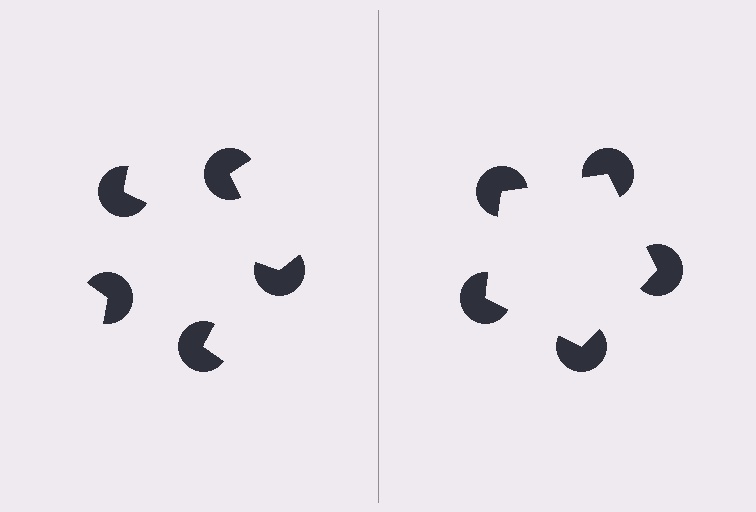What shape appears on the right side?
An illusory pentagon.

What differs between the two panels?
The pac-man discs are positioned identically on both sides; only the wedge orientations differ. On the right they align to a pentagon; on the left they are misaligned.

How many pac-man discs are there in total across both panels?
10 — 5 on each side.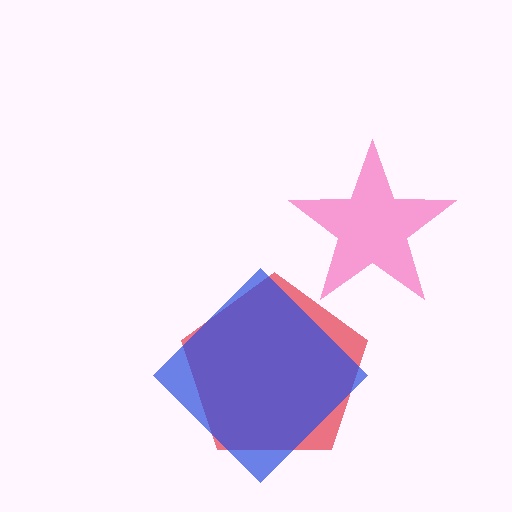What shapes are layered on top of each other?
The layered shapes are: a red pentagon, a blue diamond, a pink star.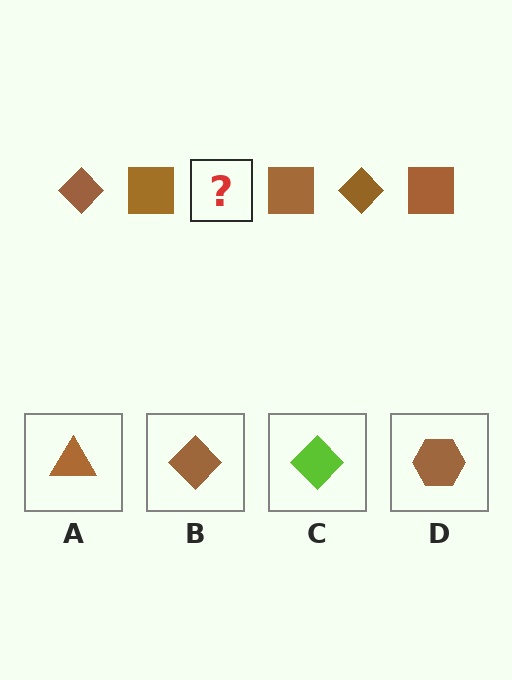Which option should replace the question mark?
Option B.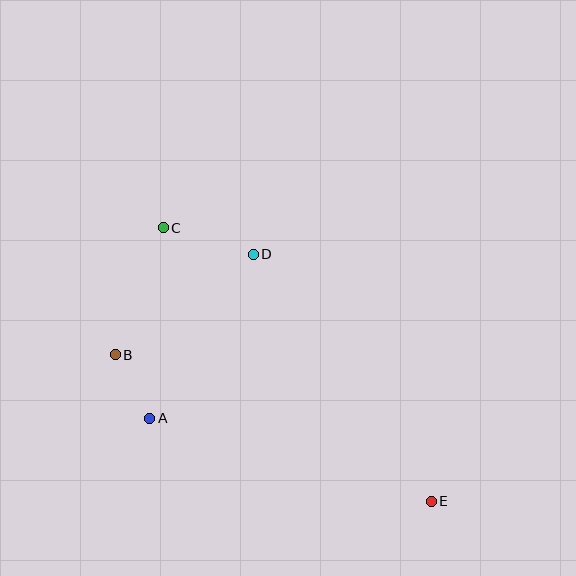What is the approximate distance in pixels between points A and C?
The distance between A and C is approximately 191 pixels.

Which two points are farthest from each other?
Points C and E are farthest from each other.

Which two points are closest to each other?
Points A and B are closest to each other.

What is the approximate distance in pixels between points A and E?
The distance between A and E is approximately 293 pixels.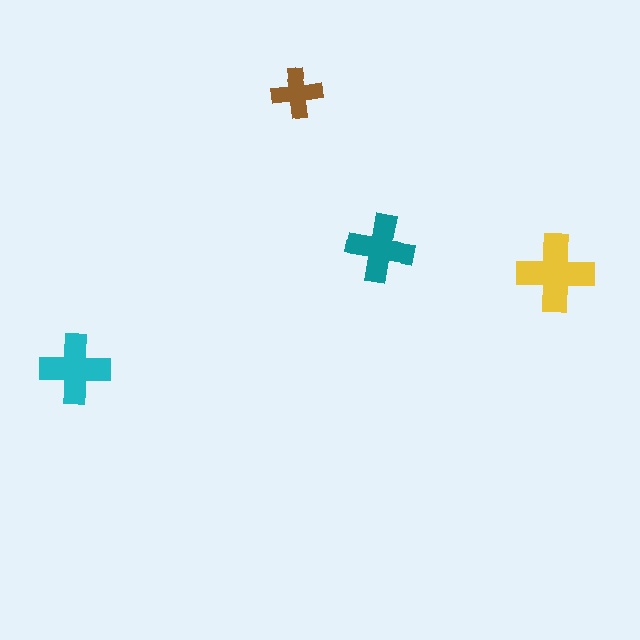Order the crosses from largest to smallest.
the yellow one, the cyan one, the teal one, the brown one.